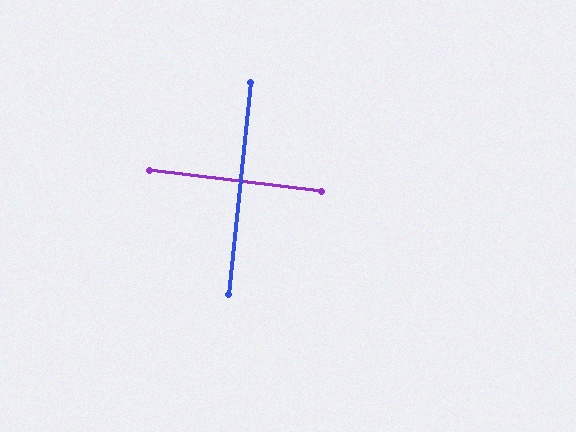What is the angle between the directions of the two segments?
Approximately 89 degrees.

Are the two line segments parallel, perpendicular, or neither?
Perpendicular — they meet at approximately 89°.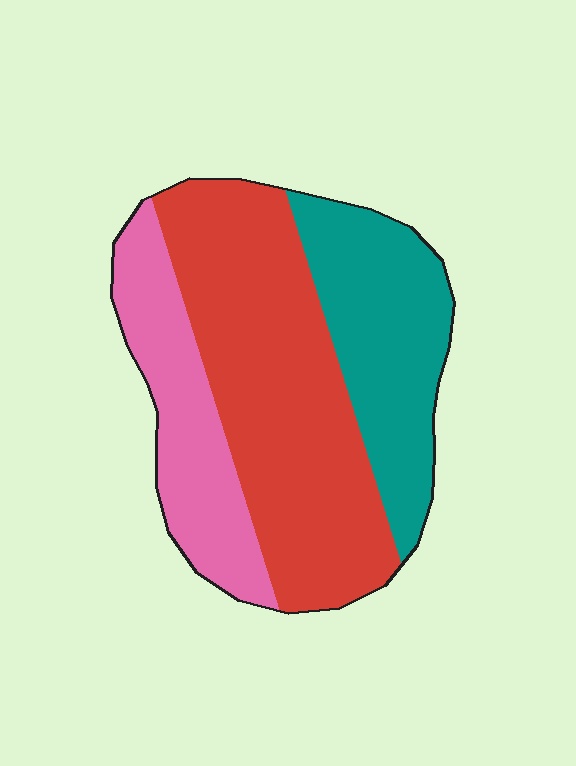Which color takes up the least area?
Pink, at roughly 25%.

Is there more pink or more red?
Red.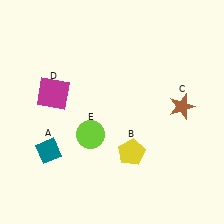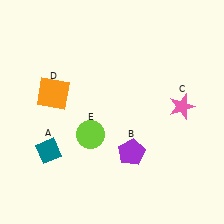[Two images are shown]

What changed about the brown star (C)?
In Image 1, C is brown. In Image 2, it changed to pink.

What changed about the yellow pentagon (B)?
In Image 1, B is yellow. In Image 2, it changed to purple.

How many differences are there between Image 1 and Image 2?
There are 3 differences between the two images.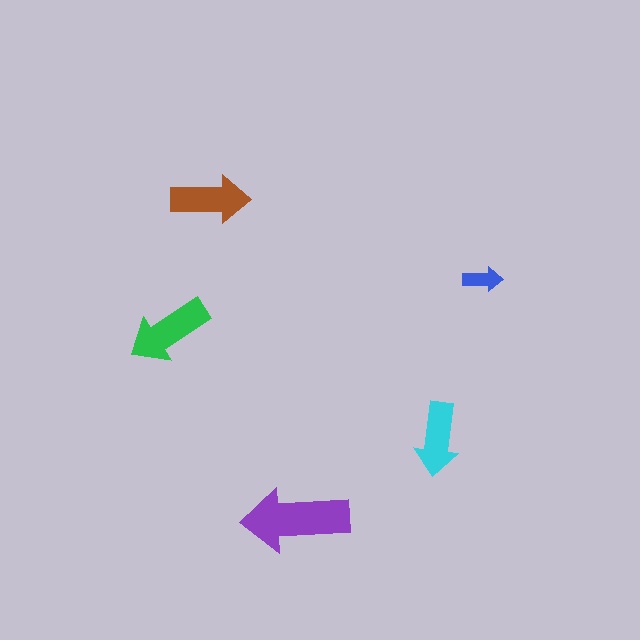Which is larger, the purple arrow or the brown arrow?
The purple one.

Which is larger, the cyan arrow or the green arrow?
The green one.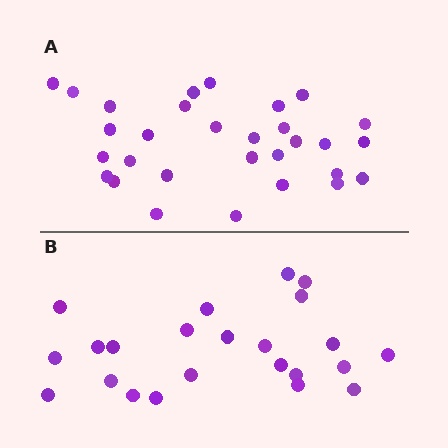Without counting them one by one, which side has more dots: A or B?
Region A (the top region) has more dots.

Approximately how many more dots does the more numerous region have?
Region A has roughly 8 or so more dots than region B.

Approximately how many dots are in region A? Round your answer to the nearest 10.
About 30 dots.